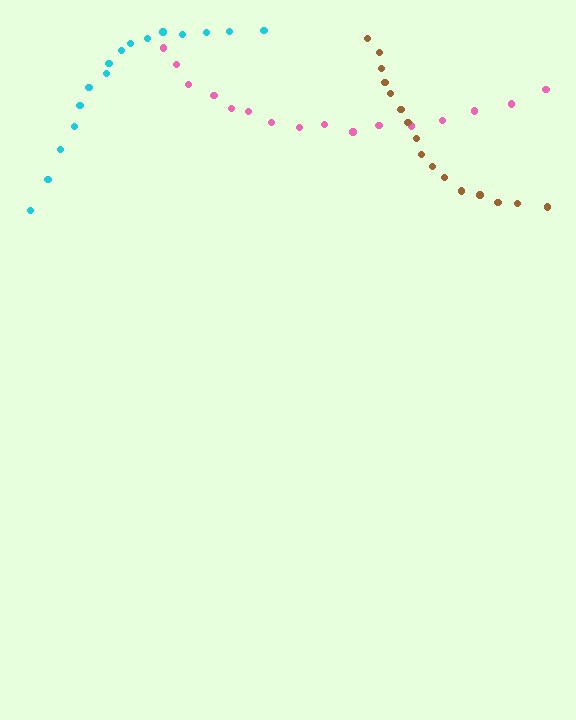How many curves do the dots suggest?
There are 3 distinct paths.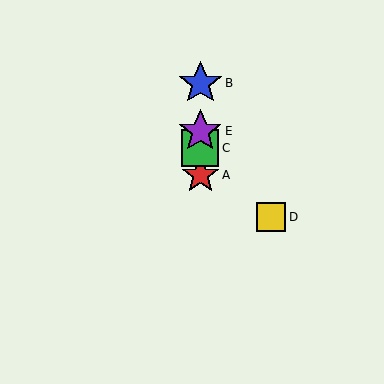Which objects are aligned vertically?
Objects A, B, C, E are aligned vertically.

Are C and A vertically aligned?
Yes, both are at x≈200.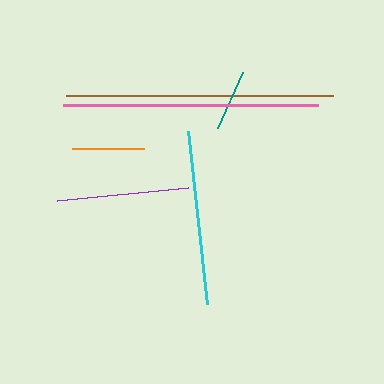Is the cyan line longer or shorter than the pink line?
The pink line is longer than the cyan line.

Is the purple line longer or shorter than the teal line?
The purple line is longer than the teal line.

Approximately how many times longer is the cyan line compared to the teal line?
The cyan line is approximately 2.8 times the length of the teal line.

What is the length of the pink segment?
The pink segment is approximately 255 pixels long.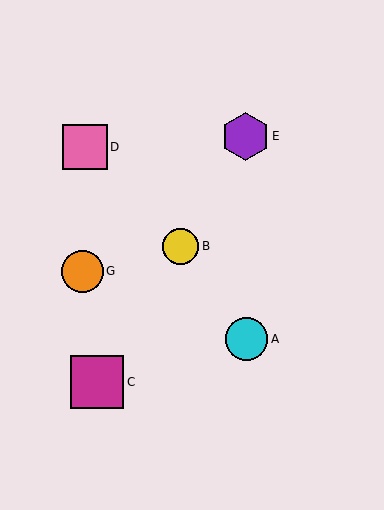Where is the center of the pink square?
The center of the pink square is at (85, 147).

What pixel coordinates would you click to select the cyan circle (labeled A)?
Click at (246, 339) to select the cyan circle A.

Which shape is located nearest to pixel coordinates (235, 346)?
The cyan circle (labeled A) at (246, 339) is nearest to that location.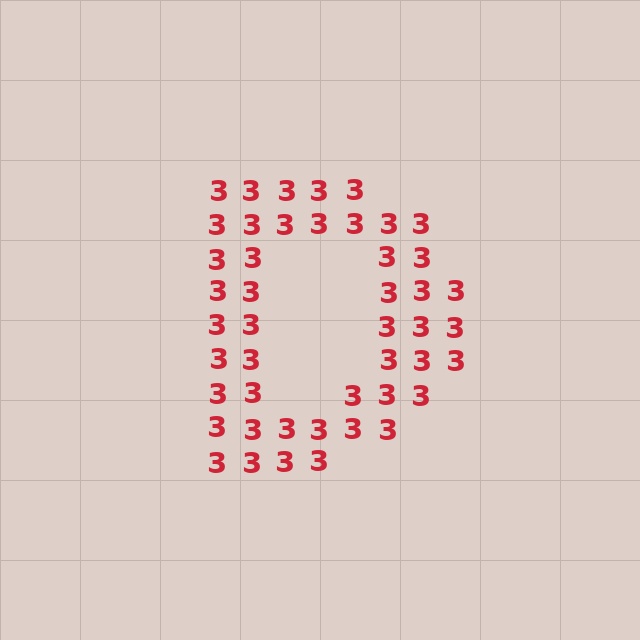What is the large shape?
The large shape is the letter D.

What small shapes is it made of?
It is made of small digit 3's.